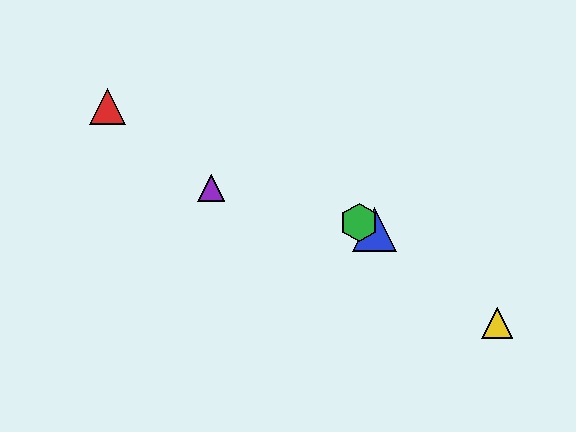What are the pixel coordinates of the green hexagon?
The green hexagon is at (359, 223).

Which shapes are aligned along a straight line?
The red triangle, the blue triangle, the green hexagon are aligned along a straight line.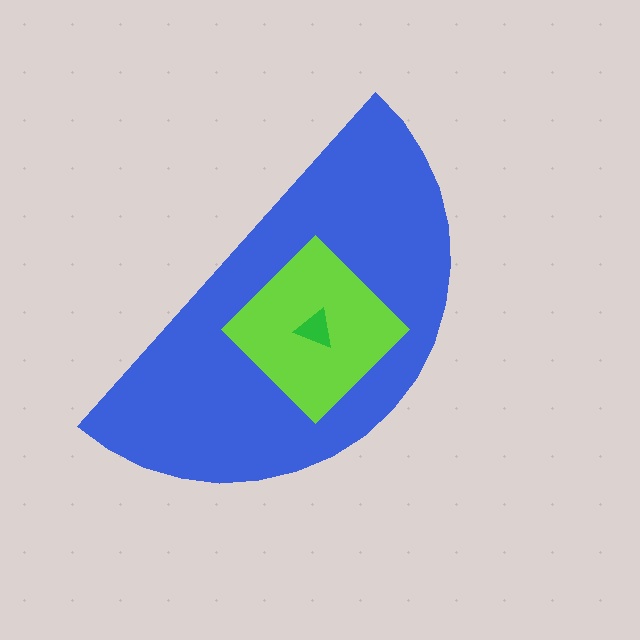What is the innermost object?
The green triangle.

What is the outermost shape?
The blue semicircle.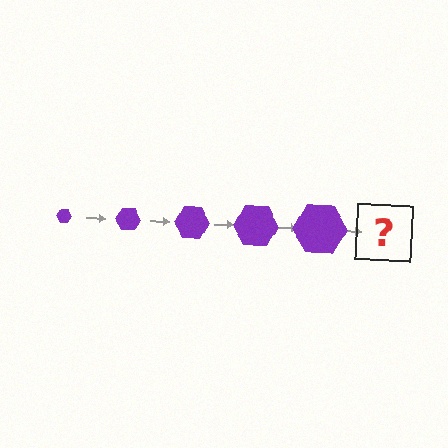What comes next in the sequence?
The next element should be a purple hexagon, larger than the previous one.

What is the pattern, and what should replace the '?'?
The pattern is that the hexagon gets progressively larger each step. The '?' should be a purple hexagon, larger than the previous one.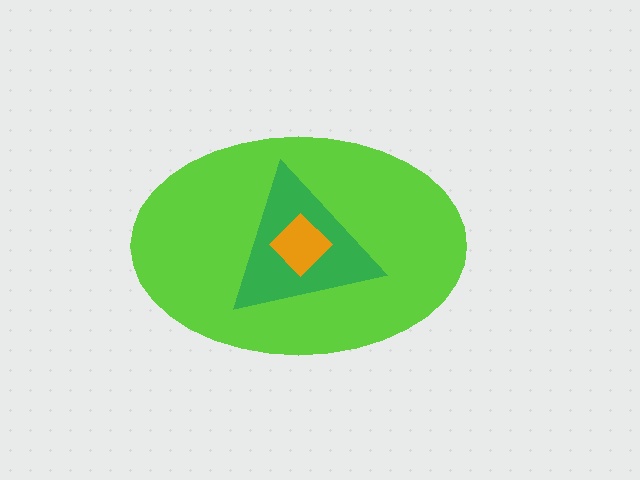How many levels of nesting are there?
3.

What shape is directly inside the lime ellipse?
The green triangle.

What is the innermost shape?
The orange diamond.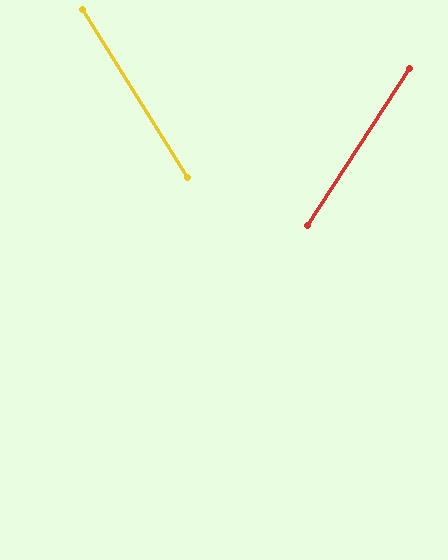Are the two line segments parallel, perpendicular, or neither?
Neither parallel nor perpendicular — they differ by about 65°.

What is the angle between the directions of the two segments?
Approximately 65 degrees.